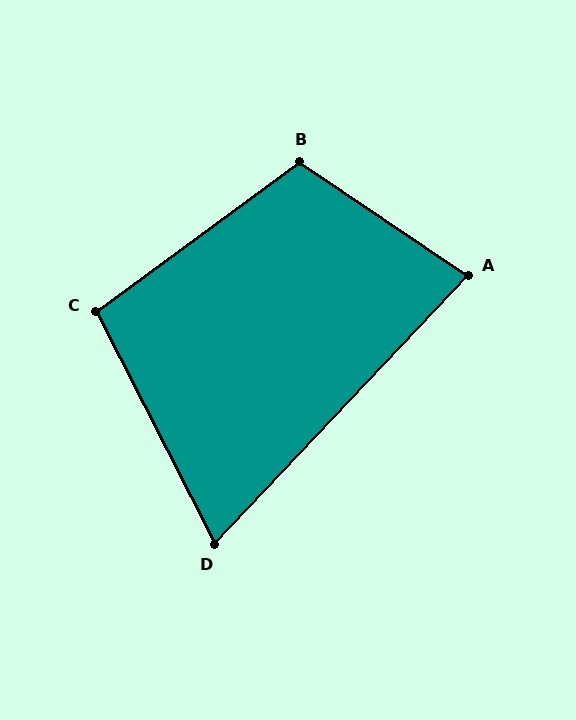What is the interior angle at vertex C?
Approximately 99 degrees (obtuse).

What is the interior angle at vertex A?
Approximately 81 degrees (acute).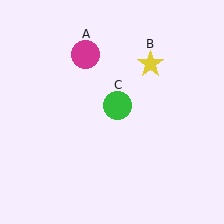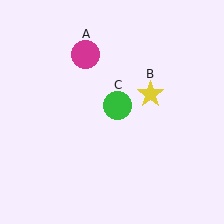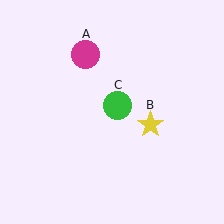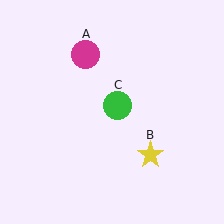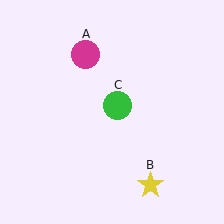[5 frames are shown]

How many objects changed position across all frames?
1 object changed position: yellow star (object B).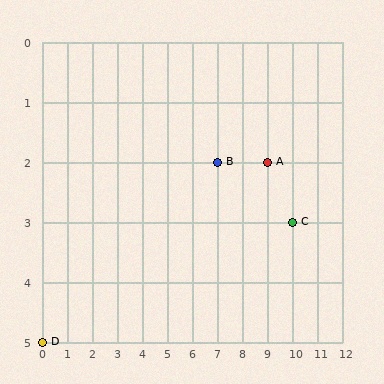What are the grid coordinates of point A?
Point A is at grid coordinates (9, 2).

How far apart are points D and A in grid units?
Points D and A are 9 columns and 3 rows apart (about 9.5 grid units diagonally).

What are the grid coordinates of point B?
Point B is at grid coordinates (7, 2).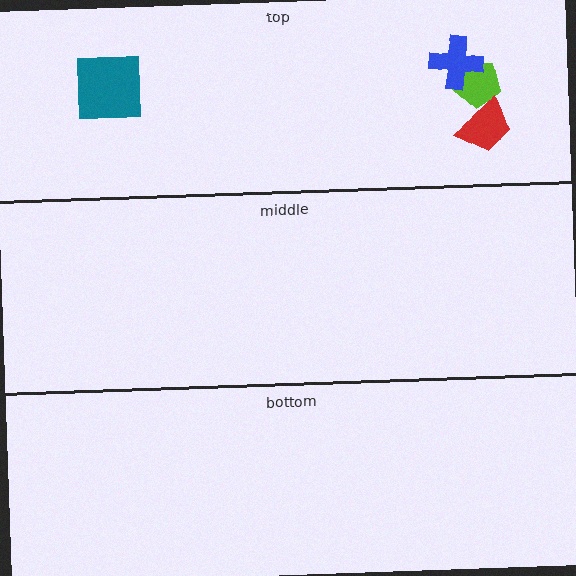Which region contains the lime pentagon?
The top region.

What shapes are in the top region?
The teal square, the lime pentagon, the blue cross, the red trapezoid.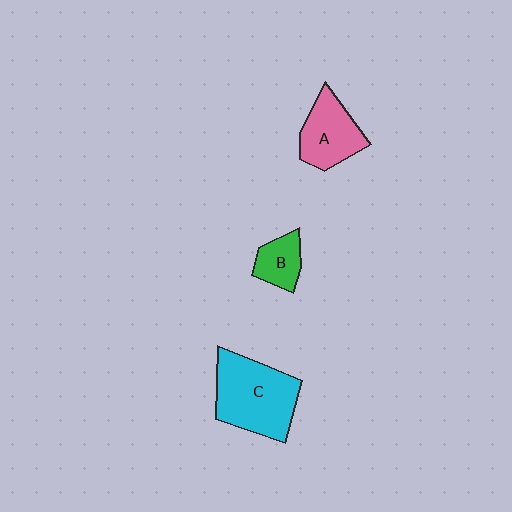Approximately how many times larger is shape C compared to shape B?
Approximately 2.7 times.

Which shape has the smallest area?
Shape B (green).